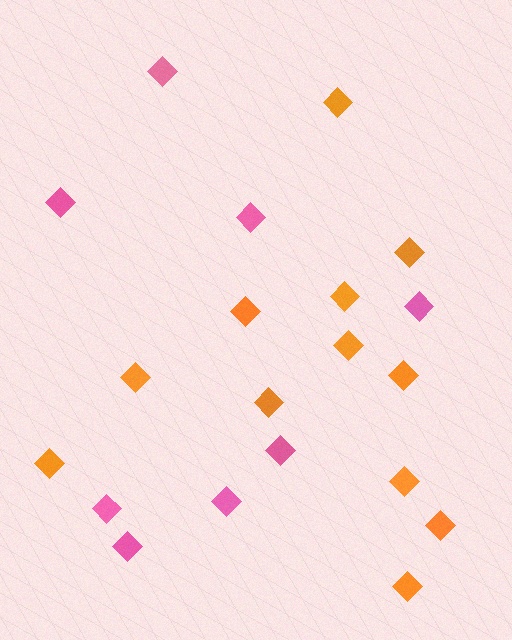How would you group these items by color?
There are 2 groups: one group of orange diamonds (12) and one group of pink diamonds (8).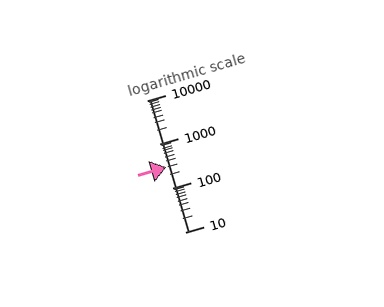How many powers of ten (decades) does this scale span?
The scale spans 3 decades, from 10 to 10000.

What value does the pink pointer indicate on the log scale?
The pointer indicates approximately 300.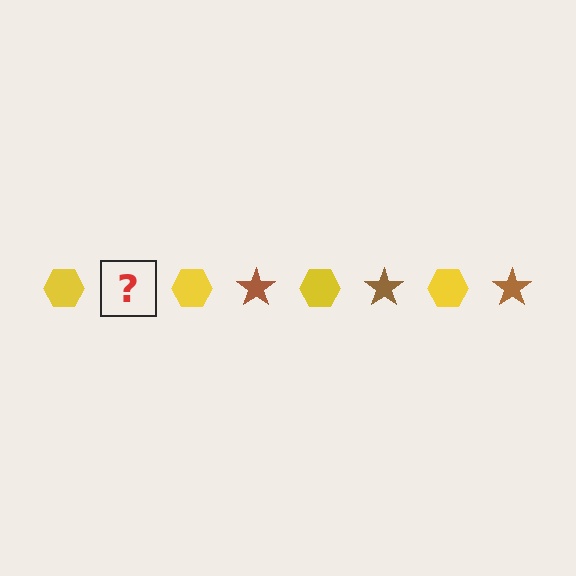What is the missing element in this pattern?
The missing element is a brown star.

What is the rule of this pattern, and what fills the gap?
The rule is that the pattern alternates between yellow hexagon and brown star. The gap should be filled with a brown star.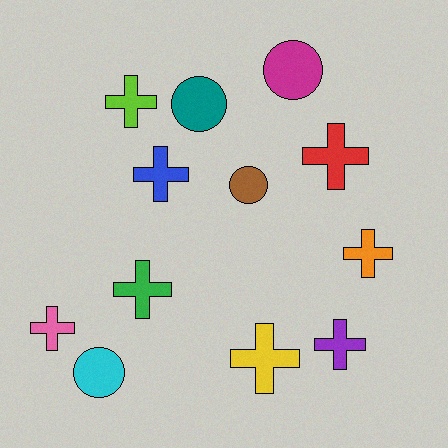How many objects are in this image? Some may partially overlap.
There are 12 objects.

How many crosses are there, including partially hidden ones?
There are 8 crosses.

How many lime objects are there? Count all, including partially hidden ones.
There is 1 lime object.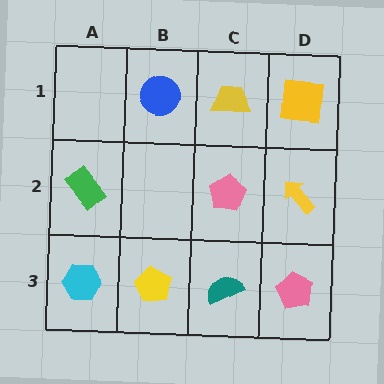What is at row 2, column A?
A green rectangle.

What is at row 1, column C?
A yellow trapezoid.